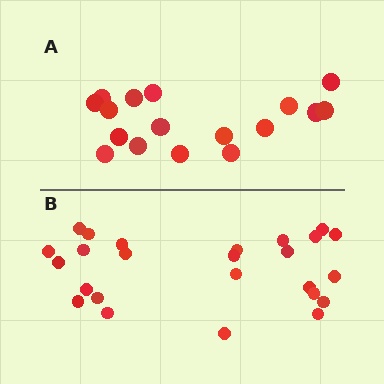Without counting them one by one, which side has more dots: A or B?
Region B (the bottom region) has more dots.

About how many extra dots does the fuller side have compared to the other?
Region B has roughly 8 or so more dots than region A.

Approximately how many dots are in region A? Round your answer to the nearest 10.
About 20 dots. (The exact count is 17, which rounds to 20.)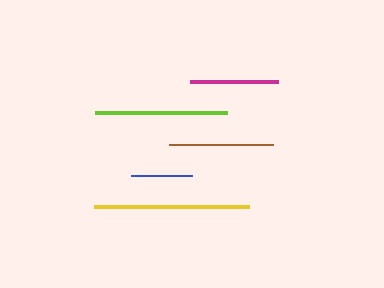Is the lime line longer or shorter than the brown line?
The lime line is longer than the brown line.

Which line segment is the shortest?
The blue line is the shortest at approximately 62 pixels.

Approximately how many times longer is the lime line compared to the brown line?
The lime line is approximately 1.3 times the length of the brown line.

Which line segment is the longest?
The yellow line is the longest at approximately 155 pixels.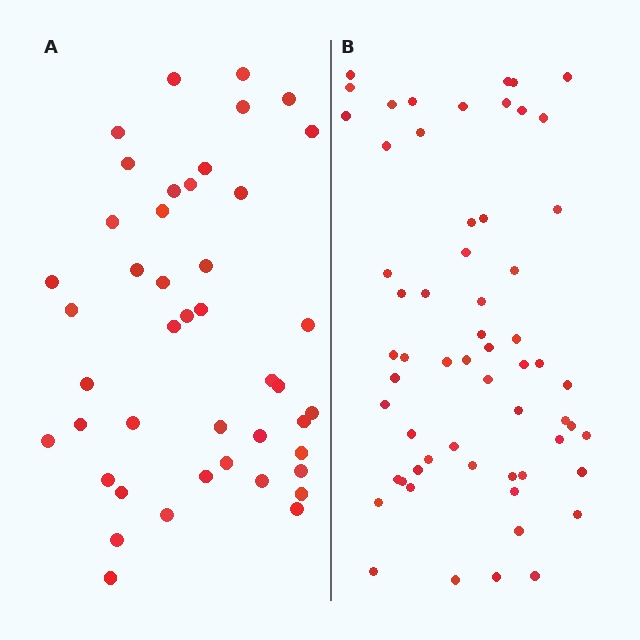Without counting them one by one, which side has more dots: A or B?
Region B (the right region) has more dots.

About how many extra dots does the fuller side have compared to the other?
Region B has approximately 15 more dots than region A.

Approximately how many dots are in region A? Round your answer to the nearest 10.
About 40 dots. (The exact count is 44, which rounds to 40.)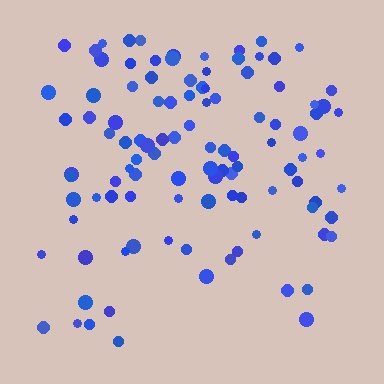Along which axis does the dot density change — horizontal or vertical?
Vertical.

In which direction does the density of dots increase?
From bottom to top, with the top side densest.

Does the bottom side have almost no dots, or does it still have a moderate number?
Still a moderate number, just noticeably fewer than the top.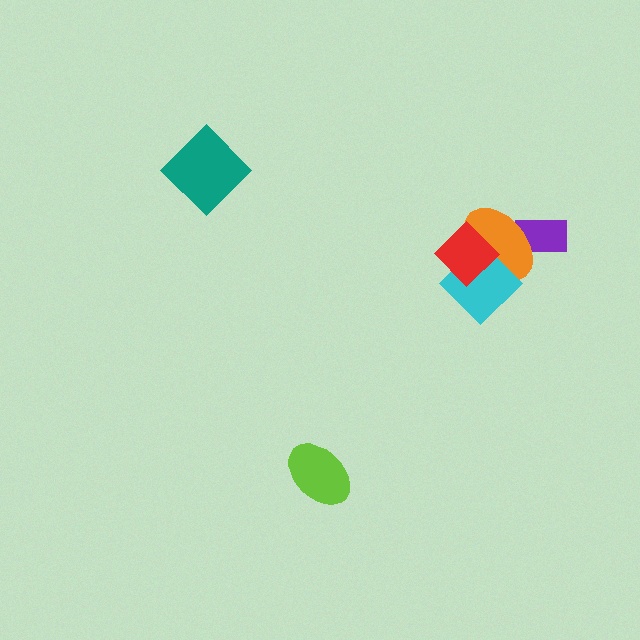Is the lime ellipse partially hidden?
No, no other shape covers it.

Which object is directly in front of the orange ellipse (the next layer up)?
The cyan diamond is directly in front of the orange ellipse.